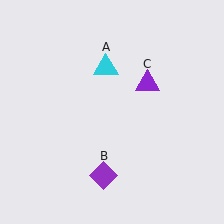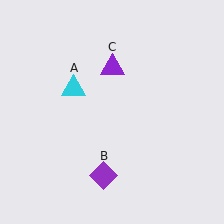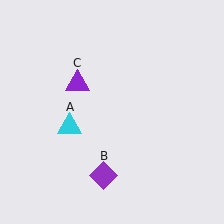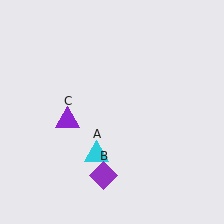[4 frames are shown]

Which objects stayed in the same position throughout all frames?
Purple diamond (object B) remained stationary.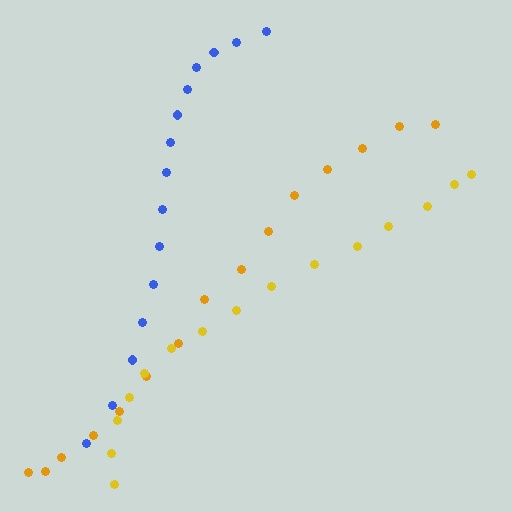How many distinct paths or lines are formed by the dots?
There are 3 distinct paths.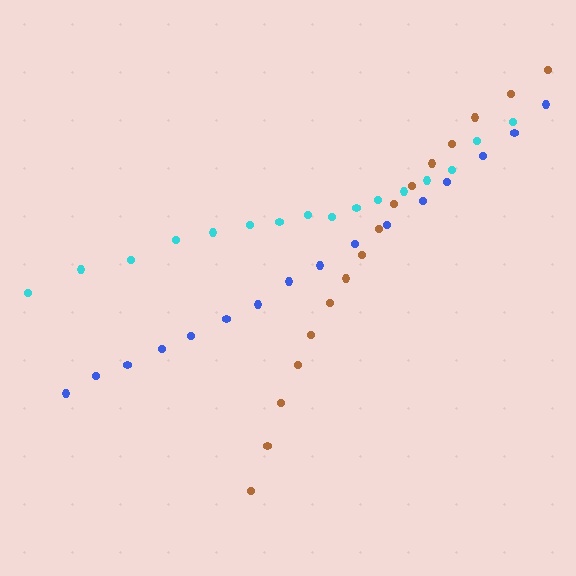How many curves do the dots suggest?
There are 3 distinct paths.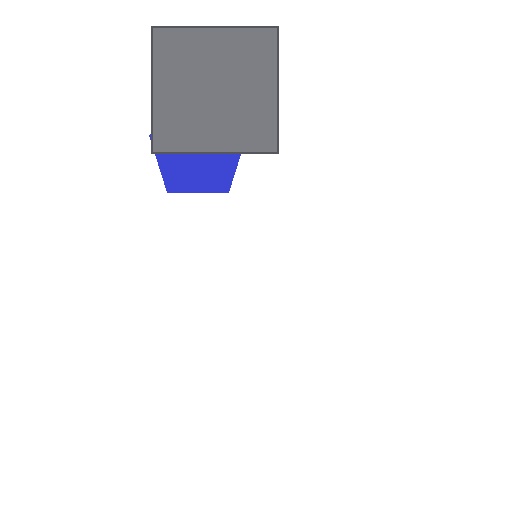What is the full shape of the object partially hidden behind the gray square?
The partially hidden object is a blue pentagon.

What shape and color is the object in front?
The object in front is a gray square.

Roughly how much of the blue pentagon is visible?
About half of it is visible (roughly 46%).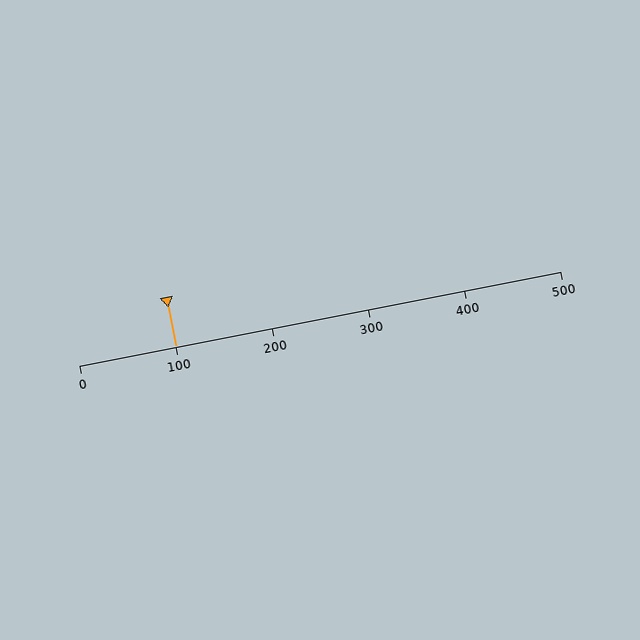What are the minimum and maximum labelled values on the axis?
The axis runs from 0 to 500.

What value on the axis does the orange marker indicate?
The marker indicates approximately 100.